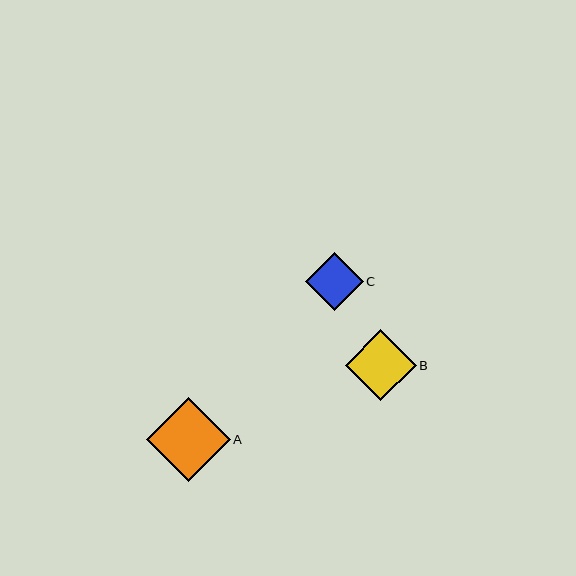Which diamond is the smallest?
Diamond C is the smallest with a size of approximately 58 pixels.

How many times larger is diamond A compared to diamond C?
Diamond A is approximately 1.5 times the size of diamond C.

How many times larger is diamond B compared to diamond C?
Diamond B is approximately 1.2 times the size of diamond C.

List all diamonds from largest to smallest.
From largest to smallest: A, B, C.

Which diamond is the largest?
Diamond A is the largest with a size of approximately 84 pixels.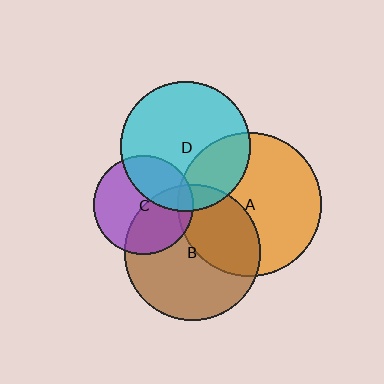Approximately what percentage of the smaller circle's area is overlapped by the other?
Approximately 40%.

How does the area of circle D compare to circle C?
Approximately 1.7 times.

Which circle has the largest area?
Circle A (orange).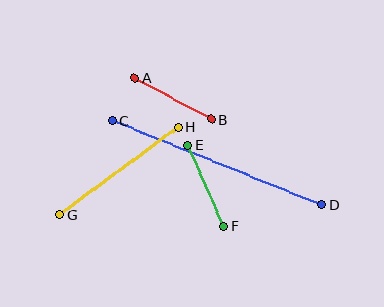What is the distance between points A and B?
The distance is approximately 87 pixels.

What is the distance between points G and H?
The distance is approximately 147 pixels.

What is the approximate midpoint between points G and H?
The midpoint is at approximately (119, 171) pixels.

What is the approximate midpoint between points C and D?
The midpoint is at approximately (217, 163) pixels.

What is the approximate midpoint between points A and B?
The midpoint is at approximately (173, 99) pixels.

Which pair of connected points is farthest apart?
Points C and D are farthest apart.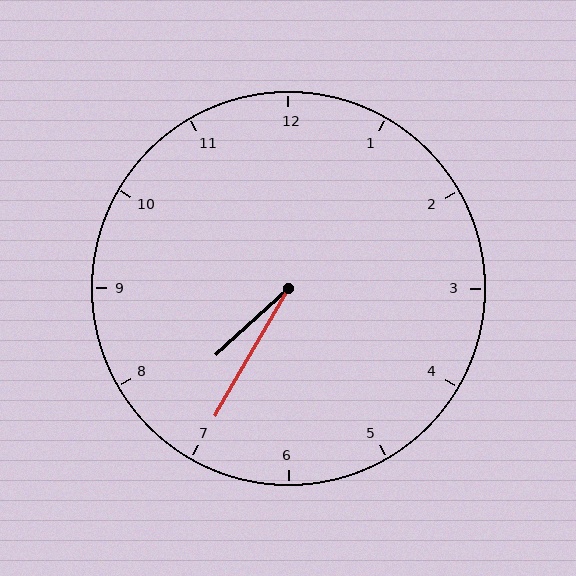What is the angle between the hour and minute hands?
Approximately 18 degrees.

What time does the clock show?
7:35.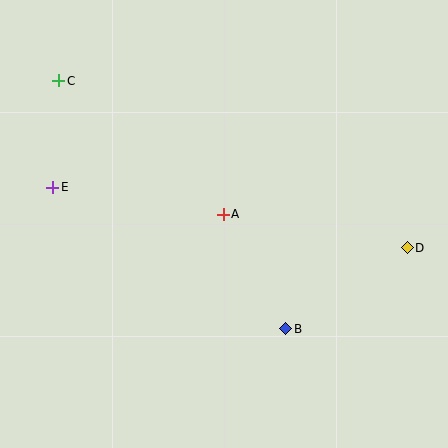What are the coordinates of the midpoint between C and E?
The midpoint between C and E is at (56, 134).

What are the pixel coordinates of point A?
Point A is at (223, 214).